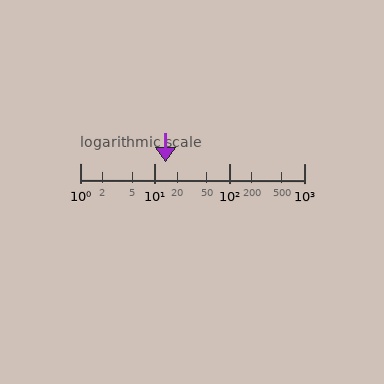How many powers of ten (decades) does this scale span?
The scale spans 3 decades, from 1 to 1000.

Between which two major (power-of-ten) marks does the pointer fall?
The pointer is between 10 and 100.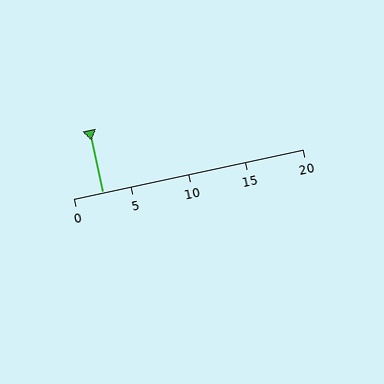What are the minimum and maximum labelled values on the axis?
The axis runs from 0 to 20.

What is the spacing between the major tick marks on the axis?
The major ticks are spaced 5 apart.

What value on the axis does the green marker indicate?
The marker indicates approximately 2.5.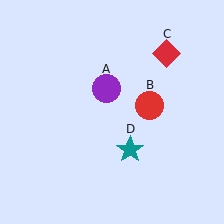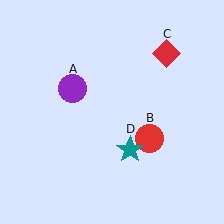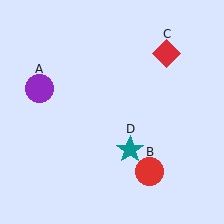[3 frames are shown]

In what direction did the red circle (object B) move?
The red circle (object B) moved down.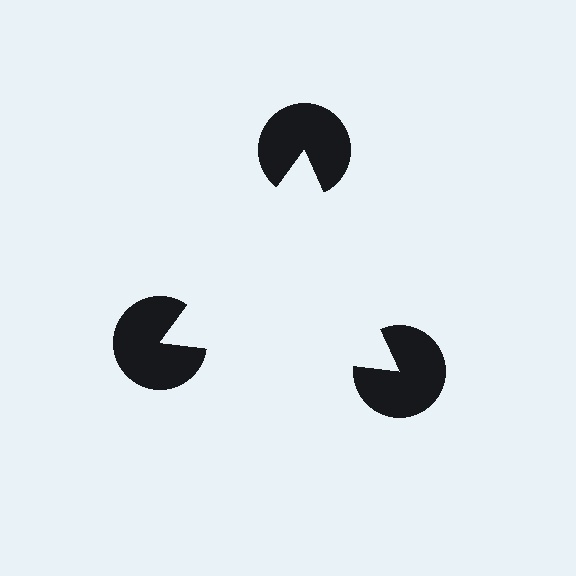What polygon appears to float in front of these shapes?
An illusory triangle — its edges are inferred from the aligned wedge cuts in the pac-man discs, not physically drawn.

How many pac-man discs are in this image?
There are 3 — one at each vertex of the illusory triangle.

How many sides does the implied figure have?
3 sides.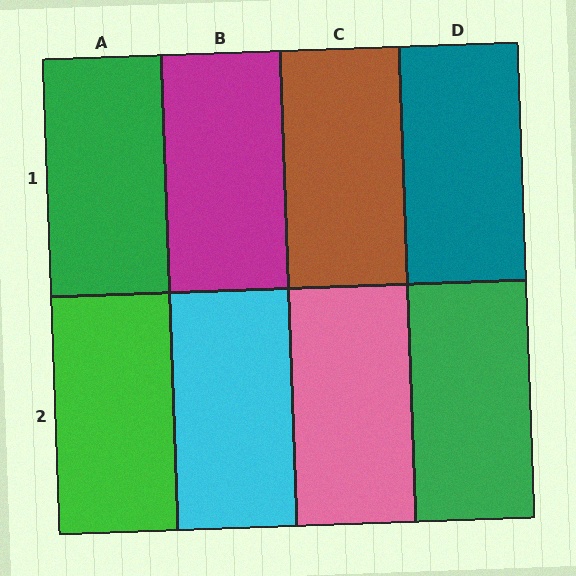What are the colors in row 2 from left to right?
Green, cyan, pink, green.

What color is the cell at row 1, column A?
Green.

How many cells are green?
3 cells are green.